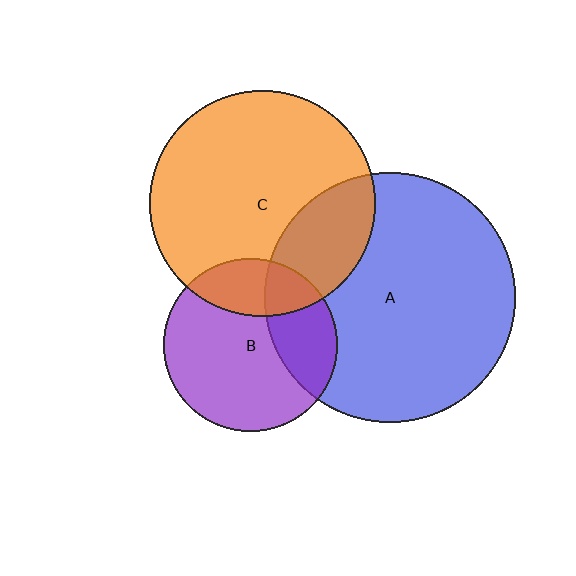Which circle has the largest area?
Circle A (blue).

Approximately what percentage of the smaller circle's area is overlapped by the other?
Approximately 30%.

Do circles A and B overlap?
Yes.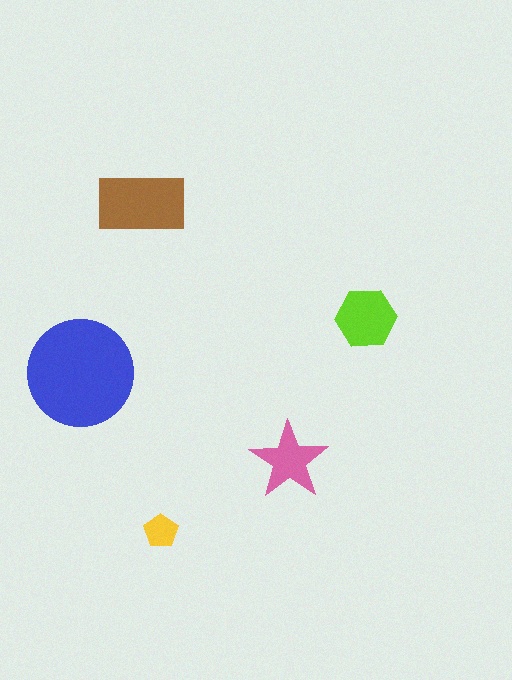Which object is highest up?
The brown rectangle is topmost.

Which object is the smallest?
The yellow pentagon.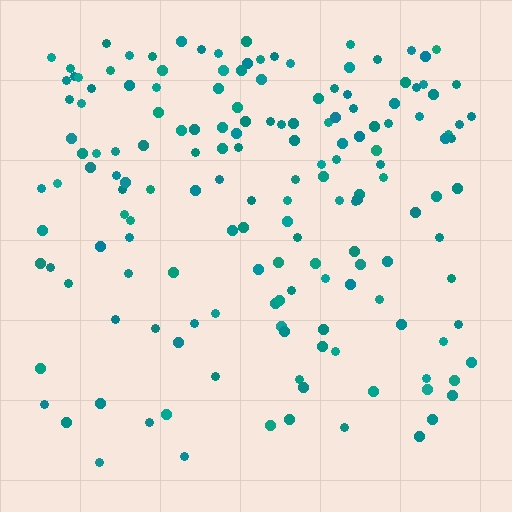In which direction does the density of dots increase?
From bottom to top, with the top side densest.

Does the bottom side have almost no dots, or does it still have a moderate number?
Still a moderate number, just noticeably fewer than the top.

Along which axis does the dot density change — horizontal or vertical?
Vertical.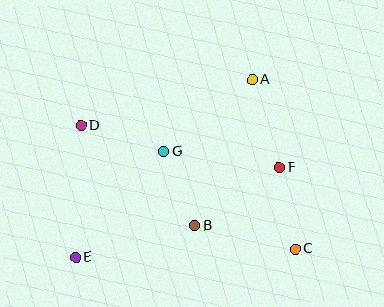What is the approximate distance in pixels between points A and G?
The distance between A and G is approximately 113 pixels.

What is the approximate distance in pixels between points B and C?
The distance between B and C is approximately 104 pixels.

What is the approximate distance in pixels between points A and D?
The distance between A and D is approximately 177 pixels.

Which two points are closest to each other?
Points B and G are closest to each other.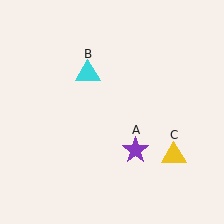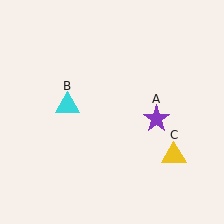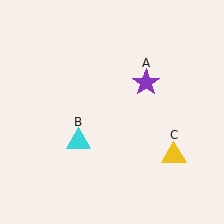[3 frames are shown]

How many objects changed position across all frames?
2 objects changed position: purple star (object A), cyan triangle (object B).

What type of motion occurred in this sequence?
The purple star (object A), cyan triangle (object B) rotated counterclockwise around the center of the scene.